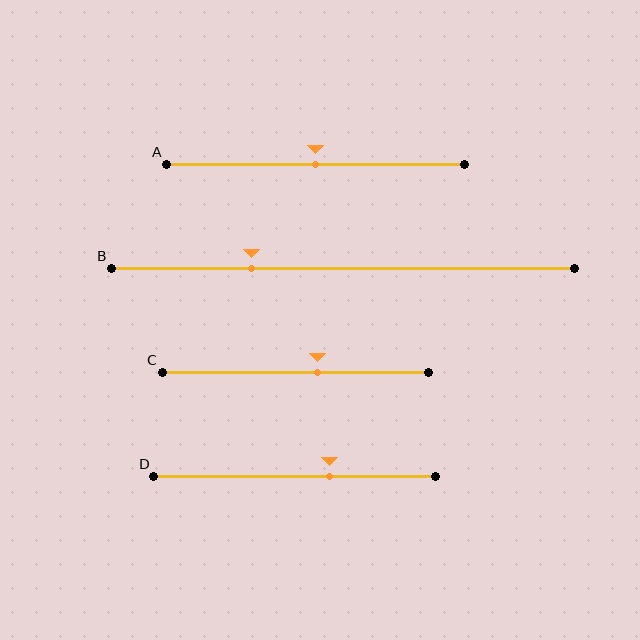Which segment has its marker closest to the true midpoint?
Segment A has its marker closest to the true midpoint.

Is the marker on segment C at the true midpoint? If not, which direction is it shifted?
No, the marker on segment C is shifted to the right by about 8% of the segment length.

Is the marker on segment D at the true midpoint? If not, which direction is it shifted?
No, the marker on segment D is shifted to the right by about 12% of the segment length.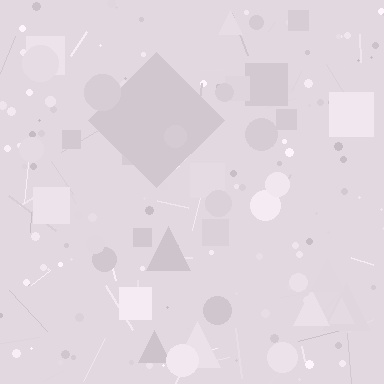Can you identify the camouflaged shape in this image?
The camouflaged shape is a diamond.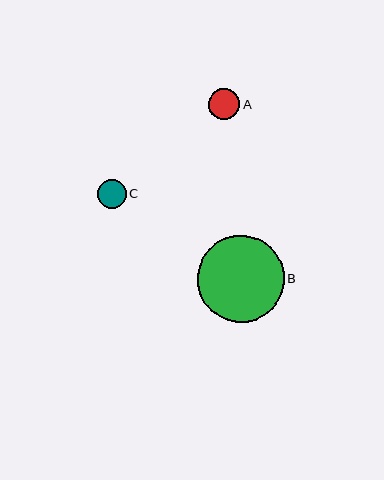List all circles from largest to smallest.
From largest to smallest: B, A, C.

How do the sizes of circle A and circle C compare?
Circle A and circle C are approximately the same size.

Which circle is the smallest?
Circle C is the smallest with a size of approximately 29 pixels.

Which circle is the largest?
Circle B is the largest with a size of approximately 87 pixels.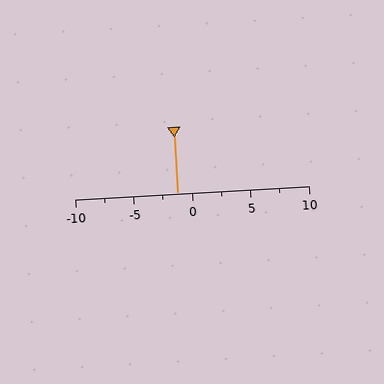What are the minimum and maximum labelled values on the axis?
The axis runs from -10 to 10.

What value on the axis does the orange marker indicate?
The marker indicates approximately -1.2.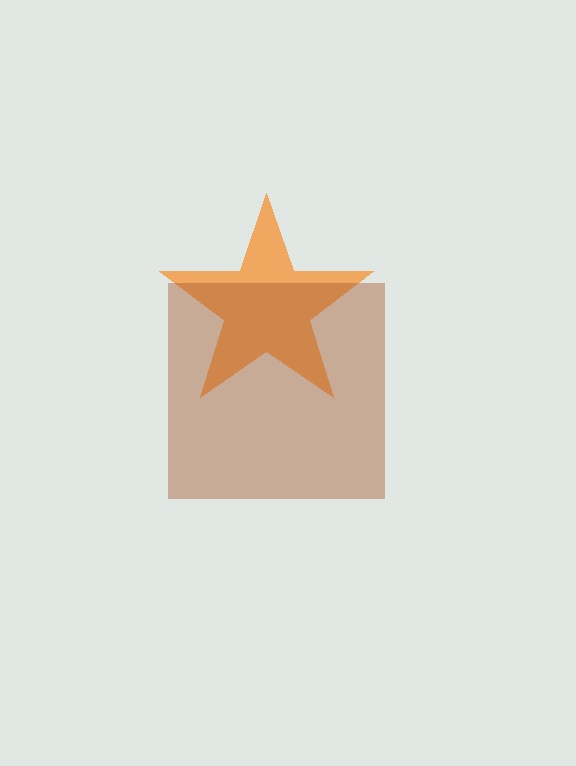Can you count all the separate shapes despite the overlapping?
Yes, there are 2 separate shapes.